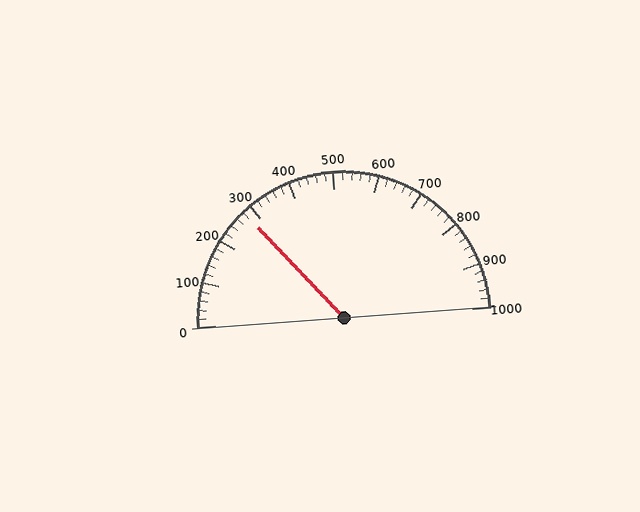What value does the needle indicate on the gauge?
The needle indicates approximately 280.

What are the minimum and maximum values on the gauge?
The gauge ranges from 0 to 1000.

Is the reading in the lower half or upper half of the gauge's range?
The reading is in the lower half of the range (0 to 1000).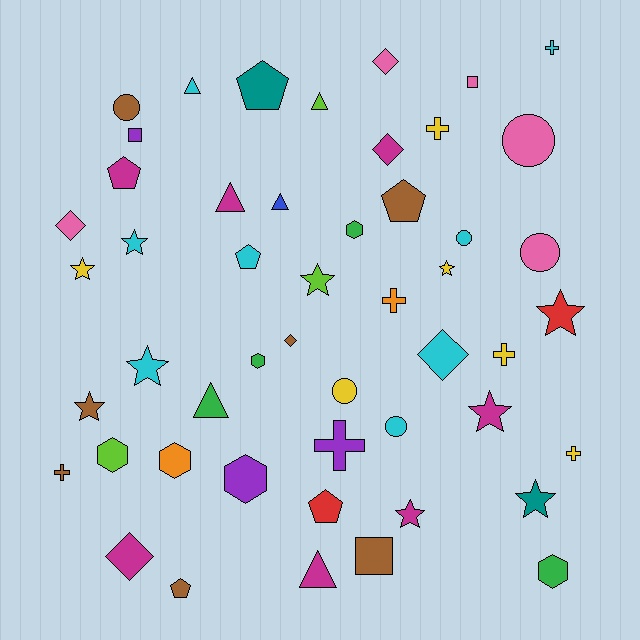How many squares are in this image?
There are 3 squares.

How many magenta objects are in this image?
There are 7 magenta objects.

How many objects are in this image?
There are 50 objects.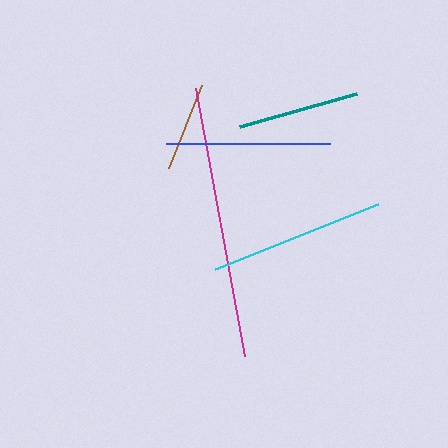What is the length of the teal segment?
The teal segment is approximately 122 pixels long.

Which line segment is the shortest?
The brown line is the shortest at approximately 89 pixels.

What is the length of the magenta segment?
The magenta segment is approximately 273 pixels long.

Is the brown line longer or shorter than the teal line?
The teal line is longer than the brown line.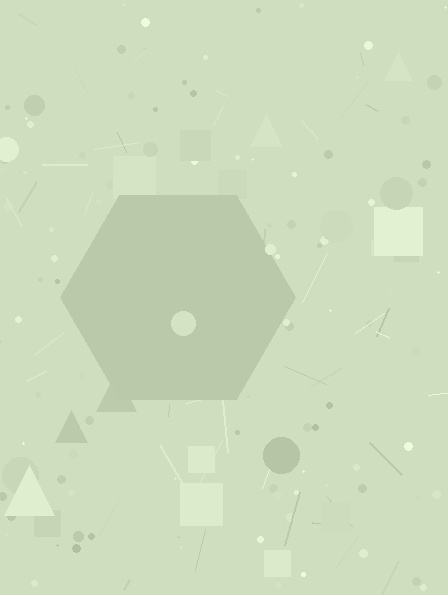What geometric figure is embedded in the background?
A hexagon is embedded in the background.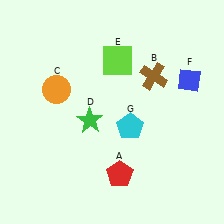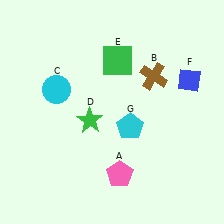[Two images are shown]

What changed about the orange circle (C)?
In Image 1, C is orange. In Image 2, it changed to cyan.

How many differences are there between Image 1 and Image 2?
There are 3 differences between the two images.